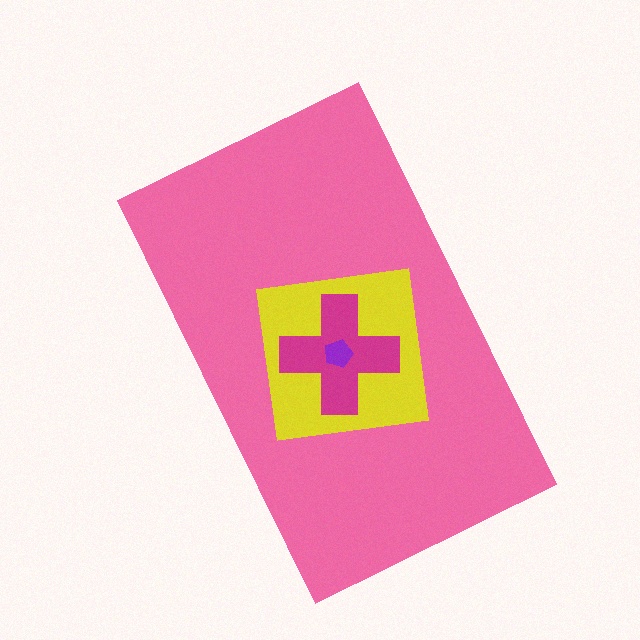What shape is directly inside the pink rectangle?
The yellow square.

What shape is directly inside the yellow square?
The magenta cross.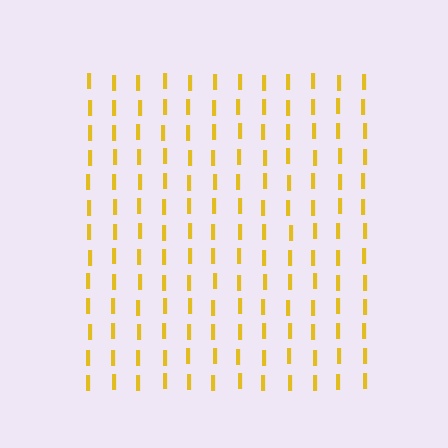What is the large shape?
The large shape is a square.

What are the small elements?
The small elements are letter I's.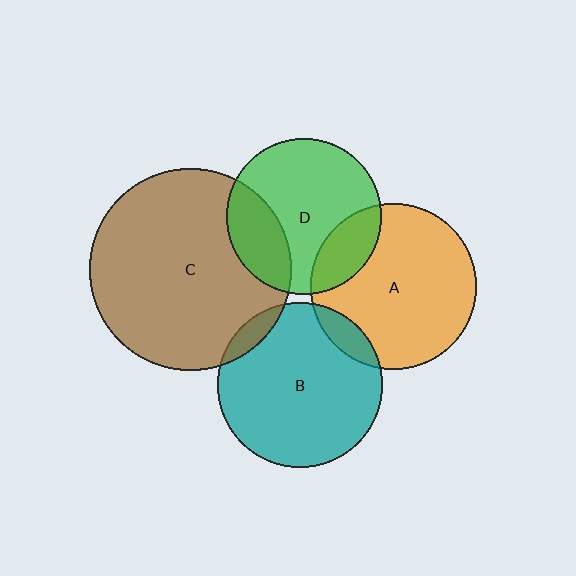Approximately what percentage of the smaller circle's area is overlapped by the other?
Approximately 25%.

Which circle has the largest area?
Circle C (brown).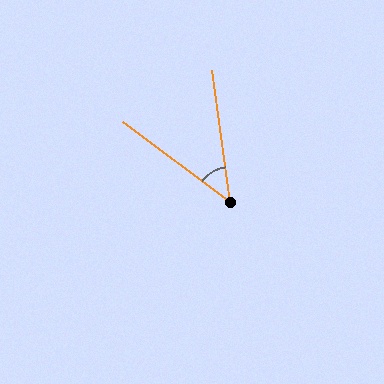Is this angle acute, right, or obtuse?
It is acute.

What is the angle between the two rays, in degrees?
Approximately 45 degrees.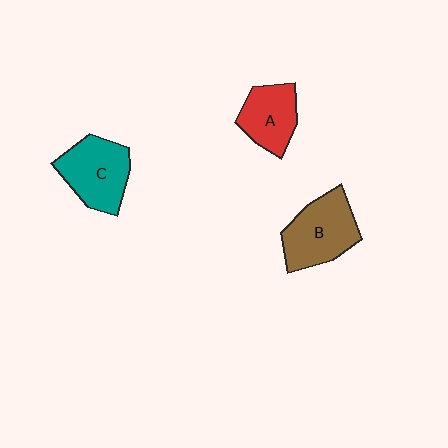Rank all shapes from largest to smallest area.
From largest to smallest: B (brown), C (teal), A (red).